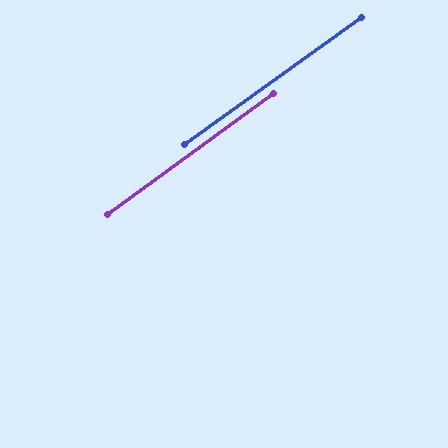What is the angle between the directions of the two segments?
Approximately 1 degree.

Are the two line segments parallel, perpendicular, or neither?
Parallel — their directions differ by only 0.7°.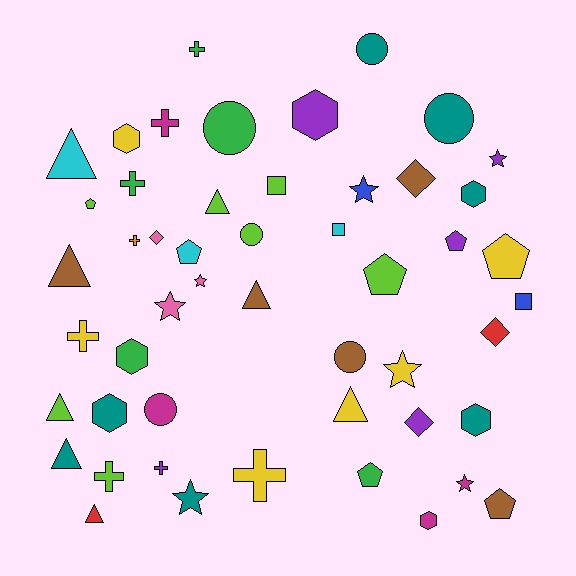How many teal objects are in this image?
There are 7 teal objects.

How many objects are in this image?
There are 50 objects.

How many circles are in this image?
There are 6 circles.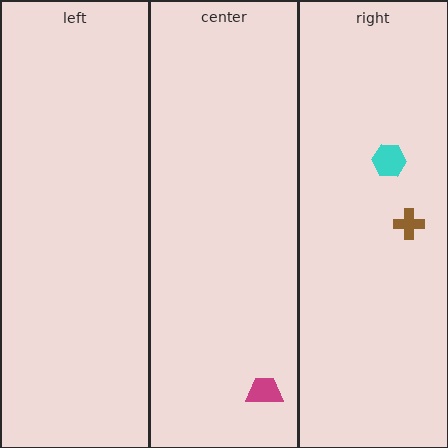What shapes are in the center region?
The magenta trapezoid.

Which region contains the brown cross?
The right region.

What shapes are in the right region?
The brown cross, the cyan hexagon.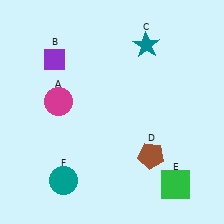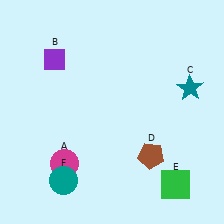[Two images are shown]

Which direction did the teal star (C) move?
The teal star (C) moved right.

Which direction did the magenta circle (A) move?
The magenta circle (A) moved down.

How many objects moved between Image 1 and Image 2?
2 objects moved between the two images.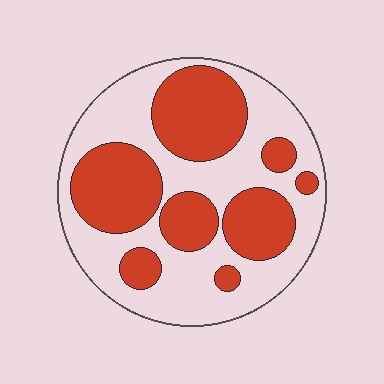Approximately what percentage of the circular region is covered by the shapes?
Approximately 45%.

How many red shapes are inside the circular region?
8.